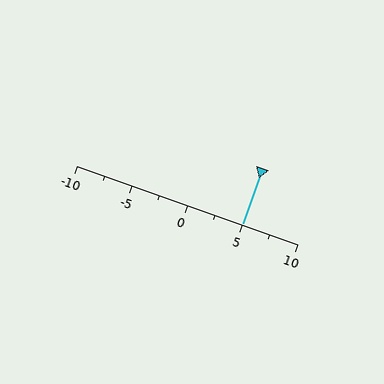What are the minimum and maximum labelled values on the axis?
The axis runs from -10 to 10.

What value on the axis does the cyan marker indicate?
The marker indicates approximately 5.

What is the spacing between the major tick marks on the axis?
The major ticks are spaced 5 apart.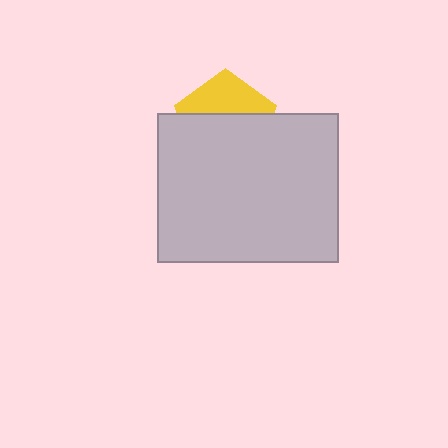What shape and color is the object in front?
The object in front is a light gray rectangle.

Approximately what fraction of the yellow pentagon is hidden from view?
Roughly 61% of the yellow pentagon is hidden behind the light gray rectangle.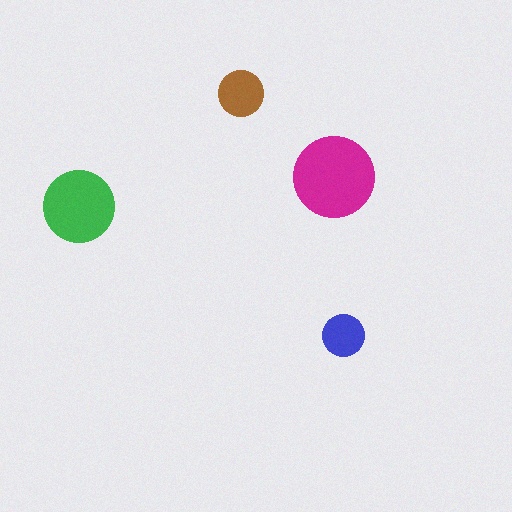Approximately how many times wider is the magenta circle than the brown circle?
About 2 times wider.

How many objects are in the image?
There are 4 objects in the image.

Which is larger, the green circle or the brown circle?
The green one.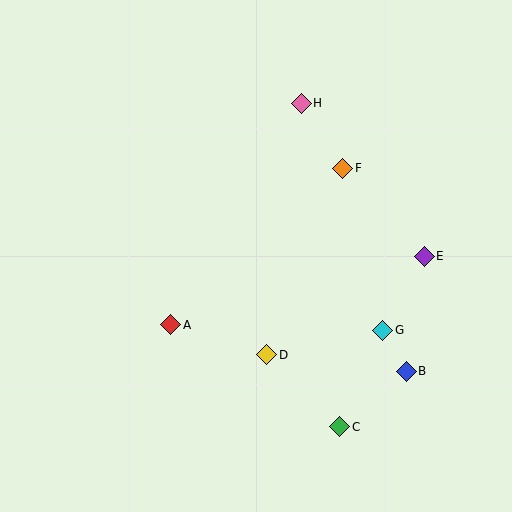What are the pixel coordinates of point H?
Point H is at (301, 103).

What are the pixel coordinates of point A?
Point A is at (171, 325).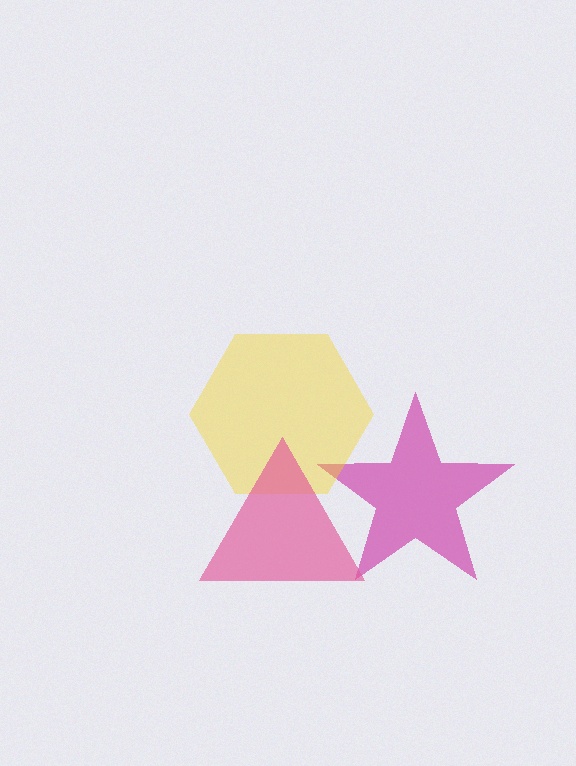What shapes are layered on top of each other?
The layered shapes are: a magenta star, a yellow hexagon, a pink triangle.